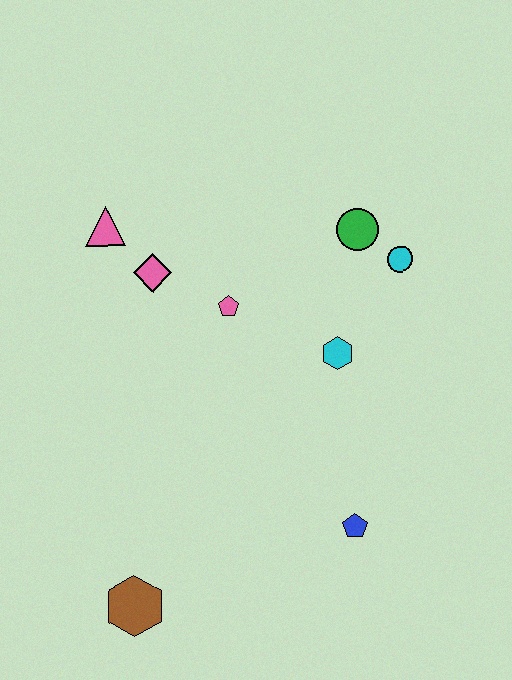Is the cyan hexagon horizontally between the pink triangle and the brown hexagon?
No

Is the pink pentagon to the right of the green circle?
No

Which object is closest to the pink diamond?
The pink triangle is closest to the pink diamond.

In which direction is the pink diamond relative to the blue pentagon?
The pink diamond is above the blue pentagon.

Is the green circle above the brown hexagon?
Yes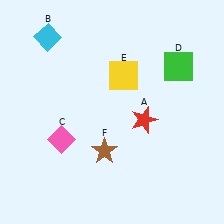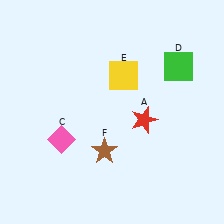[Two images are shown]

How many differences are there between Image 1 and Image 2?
There is 1 difference between the two images.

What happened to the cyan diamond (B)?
The cyan diamond (B) was removed in Image 2. It was in the top-left area of Image 1.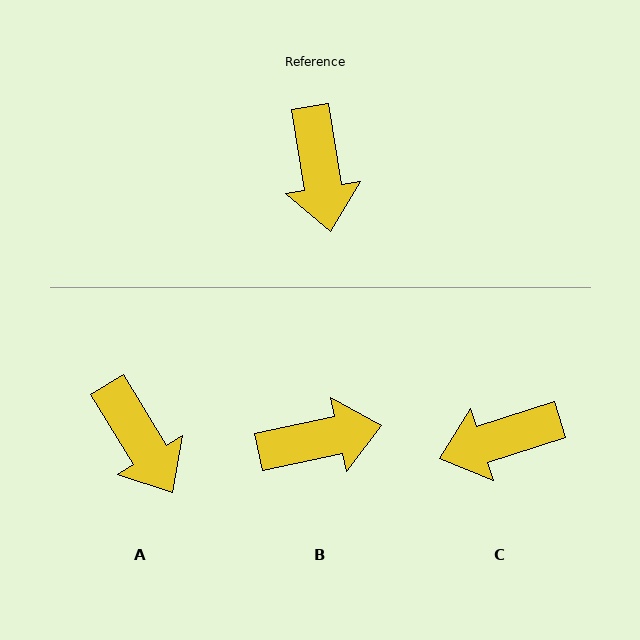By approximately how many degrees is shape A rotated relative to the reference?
Approximately 22 degrees counter-clockwise.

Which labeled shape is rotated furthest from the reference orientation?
B, about 93 degrees away.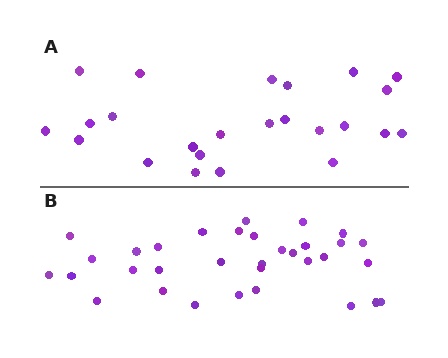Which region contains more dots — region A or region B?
Region B (the bottom region) has more dots.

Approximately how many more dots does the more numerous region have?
Region B has roughly 8 or so more dots than region A.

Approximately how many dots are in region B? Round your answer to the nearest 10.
About 30 dots. (The exact count is 33, which rounds to 30.)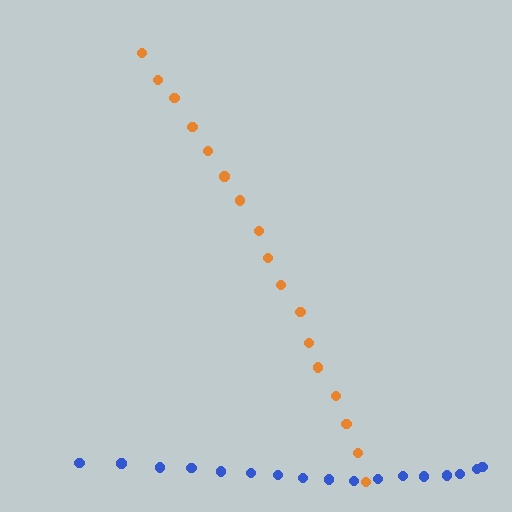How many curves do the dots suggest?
There are 2 distinct paths.